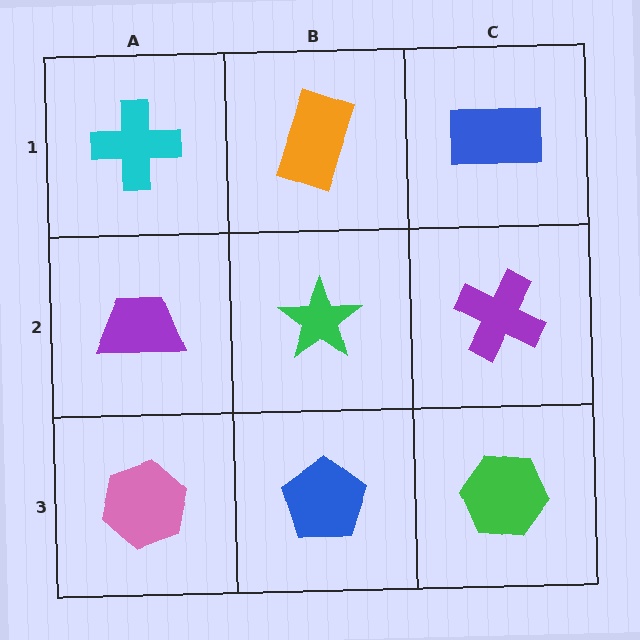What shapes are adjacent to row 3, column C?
A purple cross (row 2, column C), a blue pentagon (row 3, column B).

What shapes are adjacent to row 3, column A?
A purple trapezoid (row 2, column A), a blue pentagon (row 3, column B).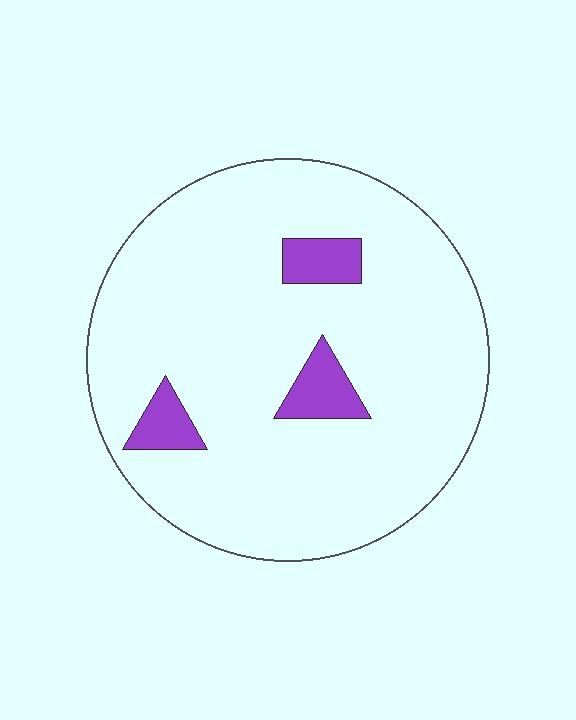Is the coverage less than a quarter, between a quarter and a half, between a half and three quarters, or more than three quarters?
Less than a quarter.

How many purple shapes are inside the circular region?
3.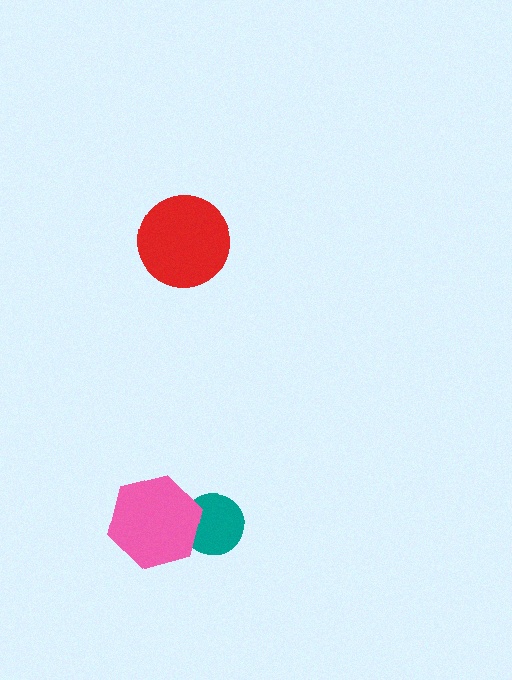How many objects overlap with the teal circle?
1 object overlaps with the teal circle.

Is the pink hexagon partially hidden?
No, no other shape covers it.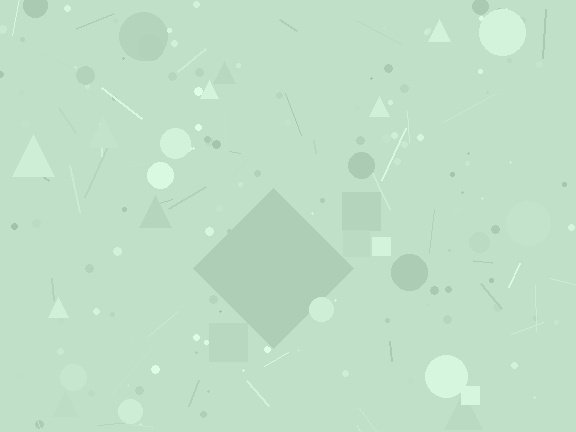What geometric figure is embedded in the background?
A diamond is embedded in the background.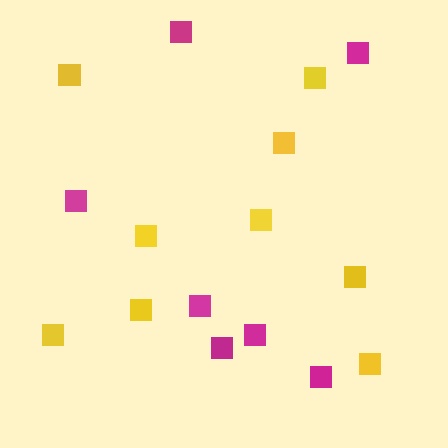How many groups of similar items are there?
There are 2 groups: one group of magenta squares (7) and one group of yellow squares (9).